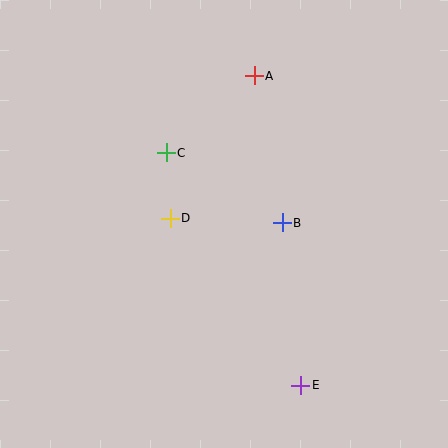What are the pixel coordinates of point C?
Point C is at (166, 153).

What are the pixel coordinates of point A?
Point A is at (254, 76).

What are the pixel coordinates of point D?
Point D is at (170, 218).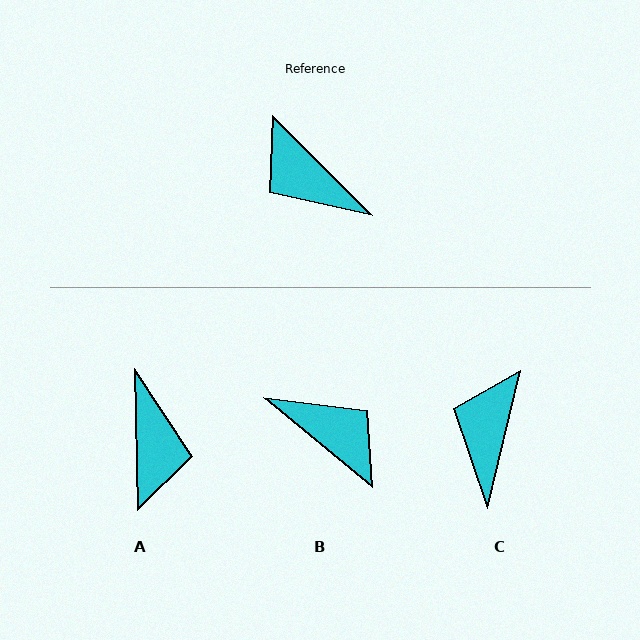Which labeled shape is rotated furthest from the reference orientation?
B, about 175 degrees away.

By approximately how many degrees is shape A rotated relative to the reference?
Approximately 136 degrees counter-clockwise.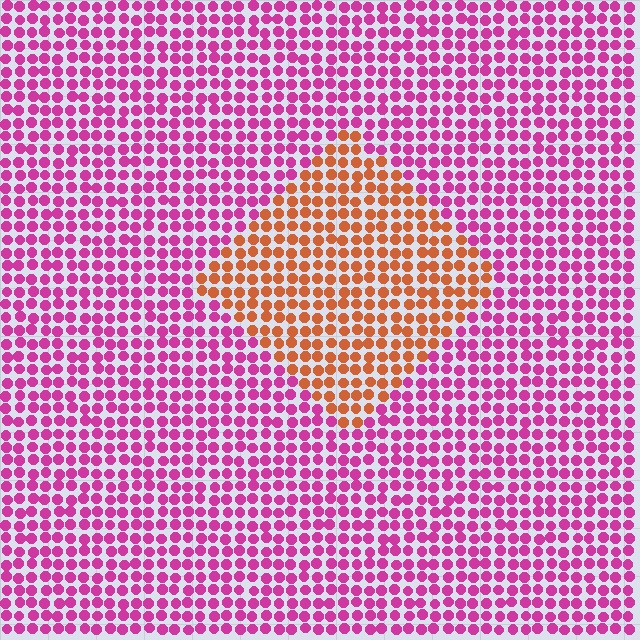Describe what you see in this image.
The image is filled with small magenta elements in a uniform arrangement. A diamond-shaped region is visible where the elements are tinted to a slightly different hue, forming a subtle color boundary.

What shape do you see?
I see a diamond.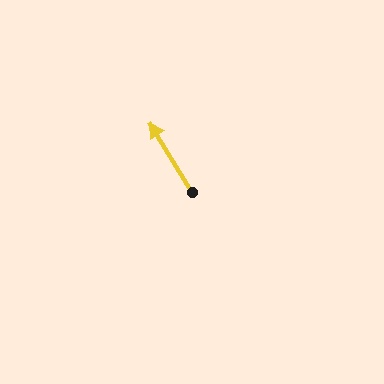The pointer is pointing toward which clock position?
Roughly 11 o'clock.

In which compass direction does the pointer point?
Northwest.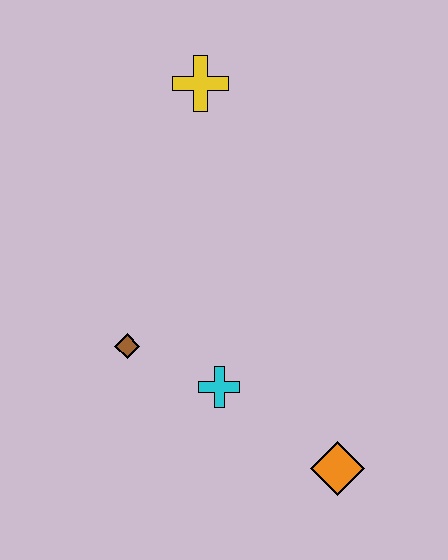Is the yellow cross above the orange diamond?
Yes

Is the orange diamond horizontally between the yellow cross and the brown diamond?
No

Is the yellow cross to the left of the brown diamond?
No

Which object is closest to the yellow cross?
The brown diamond is closest to the yellow cross.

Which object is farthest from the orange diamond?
The yellow cross is farthest from the orange diamond.